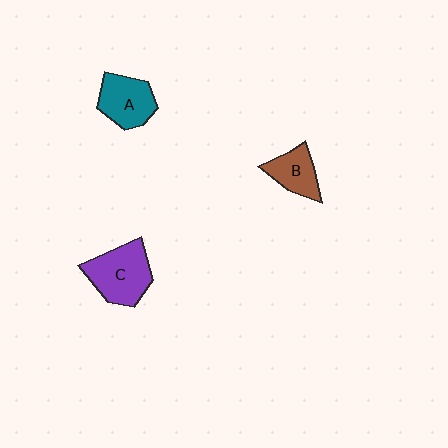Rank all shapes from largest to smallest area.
From largest to smallest: C (purple), A (teal), B (brown).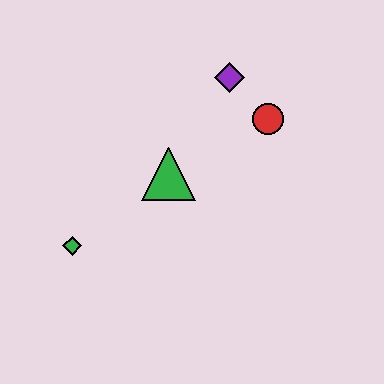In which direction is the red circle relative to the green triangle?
The red circle is to the right of the green triangle.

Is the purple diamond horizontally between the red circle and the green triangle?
Yes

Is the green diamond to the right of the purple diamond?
No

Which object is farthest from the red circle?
The green diamond is farthest from the red circle.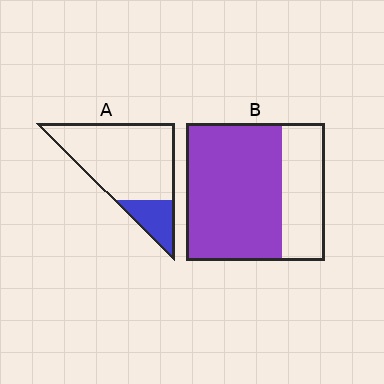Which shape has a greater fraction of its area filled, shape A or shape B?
Shape B.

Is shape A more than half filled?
No.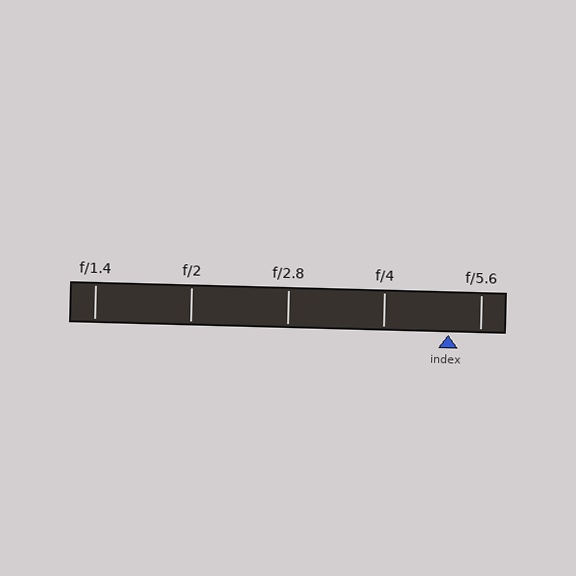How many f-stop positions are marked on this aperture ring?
There are 5 f-stop positions marked.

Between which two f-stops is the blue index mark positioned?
The index mark is between f/4 and f/5.6.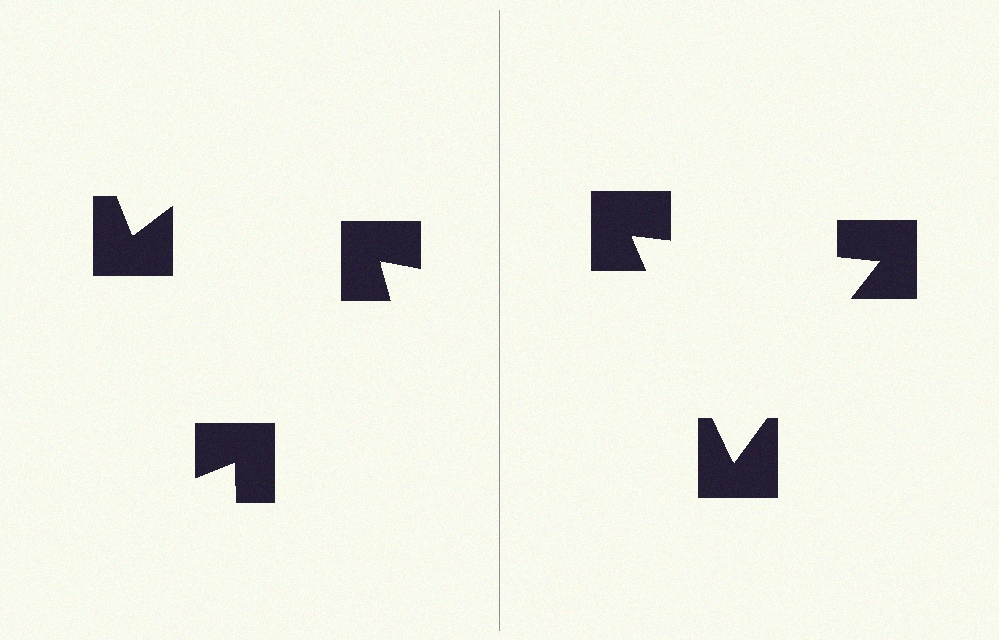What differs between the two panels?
The notched squares are positioned identically on both sides; only the wedge orientations differ. On the right they align to a triangle; on the left they are misaligned.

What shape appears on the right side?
An illusory triangle.